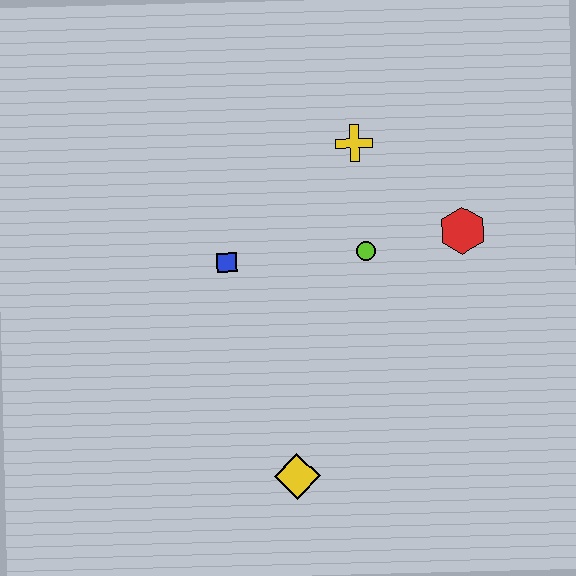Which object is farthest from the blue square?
The red hexagon is farthest from the blue square.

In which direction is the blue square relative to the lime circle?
The blue square is to the left of the lime circle.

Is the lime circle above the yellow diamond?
Yes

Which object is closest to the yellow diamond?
The blue square is closest to the yellow diamond.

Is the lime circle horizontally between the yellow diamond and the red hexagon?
Yes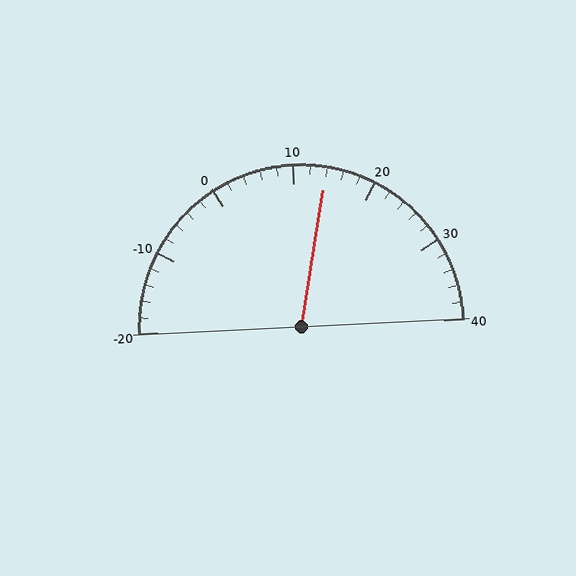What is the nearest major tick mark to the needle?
The nearest major tick mark is 10.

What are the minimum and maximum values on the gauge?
The gauge ranges from -20 to 40.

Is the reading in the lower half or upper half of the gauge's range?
The reading is in the upper half of the range (-20 to 40).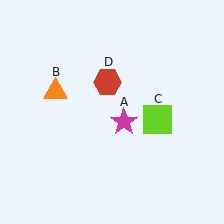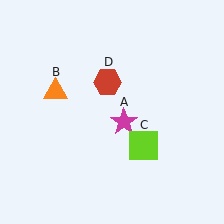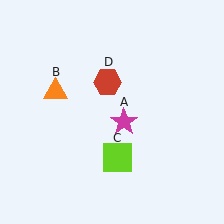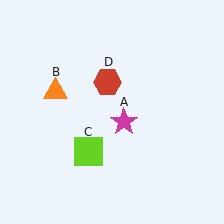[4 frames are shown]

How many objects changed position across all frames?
1 object changed position: lime square (object C).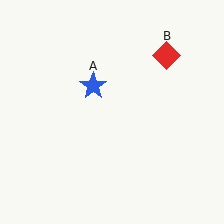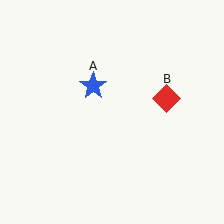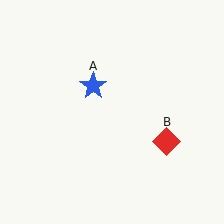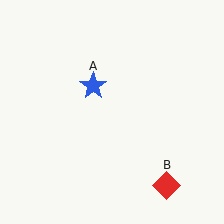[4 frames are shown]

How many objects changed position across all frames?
1 object changed position: red diamond (object B).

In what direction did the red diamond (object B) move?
The red diamond (object B) moved down.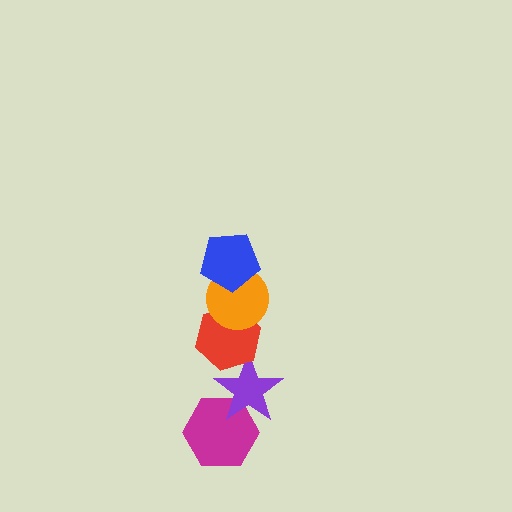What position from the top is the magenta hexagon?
The magenta hexagon is 5th from the top.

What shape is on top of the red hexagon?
The orange circle is on top of the red hexagon.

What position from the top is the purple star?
The purple star is 4th from the top.